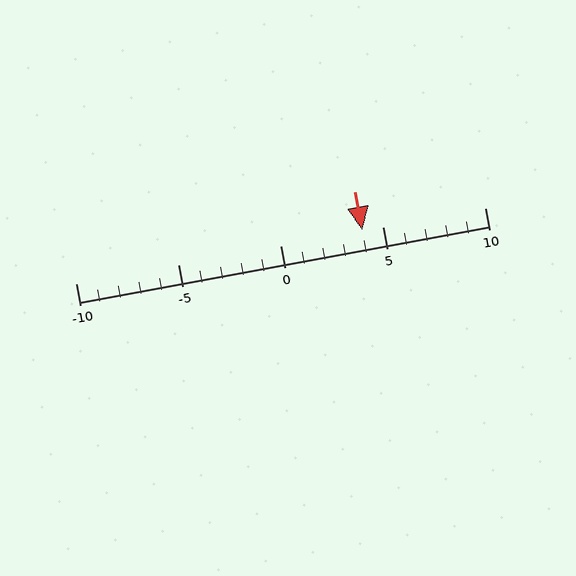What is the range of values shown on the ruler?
The ruler shows values from -10 to 10.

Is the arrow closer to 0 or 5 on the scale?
The arrow is closer to 5.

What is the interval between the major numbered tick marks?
The major tick marks are spaced 5 units apart.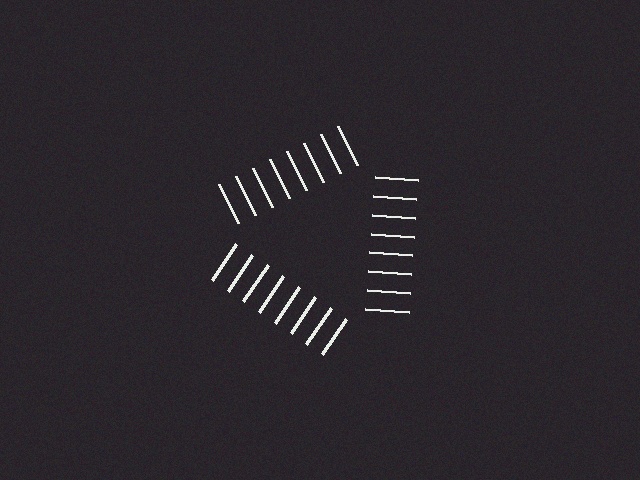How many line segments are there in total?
24 — 8 along each of the 3 edges.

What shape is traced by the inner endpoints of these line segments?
An illusory triangle — the line segments terminate on its edges but no continuous stroke is drawn.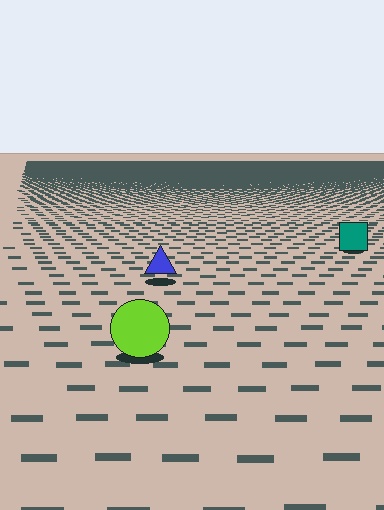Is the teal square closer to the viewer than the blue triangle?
No. The blue triangle is closer — you can tell from the texture gradient: the ground texture is coarser near it.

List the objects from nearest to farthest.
From nearest to farthest: the lime circle, the blue triangle, the teal square.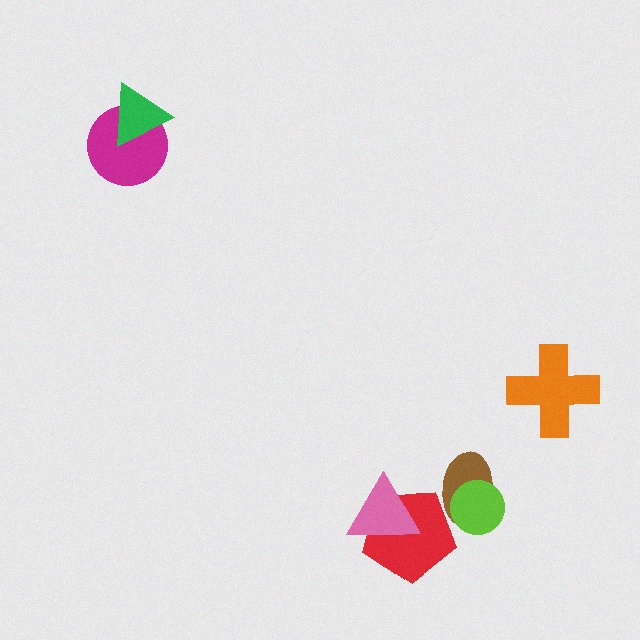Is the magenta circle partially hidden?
Yes, it is partially covered by another shape.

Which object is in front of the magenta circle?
The green triangle is in front of the magenta circle.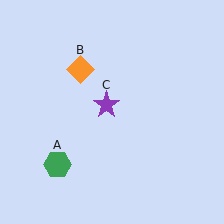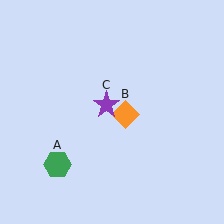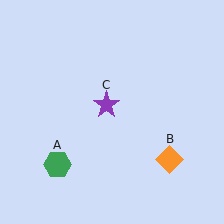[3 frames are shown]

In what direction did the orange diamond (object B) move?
The orange diamond (object B) moved down and to the right.